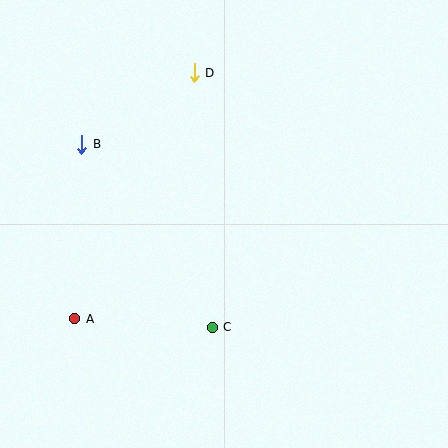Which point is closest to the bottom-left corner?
Point A is closest to the bottom-left corner.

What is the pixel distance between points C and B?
The distance between C and B is 225 pixels.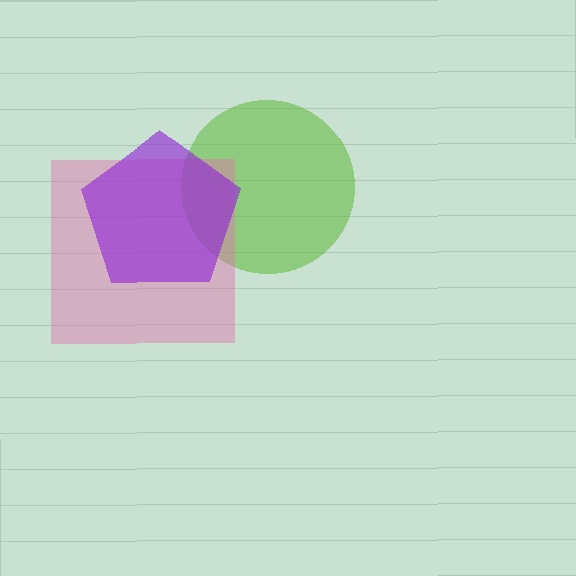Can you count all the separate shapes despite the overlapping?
Yes, there are 3 separate shapes.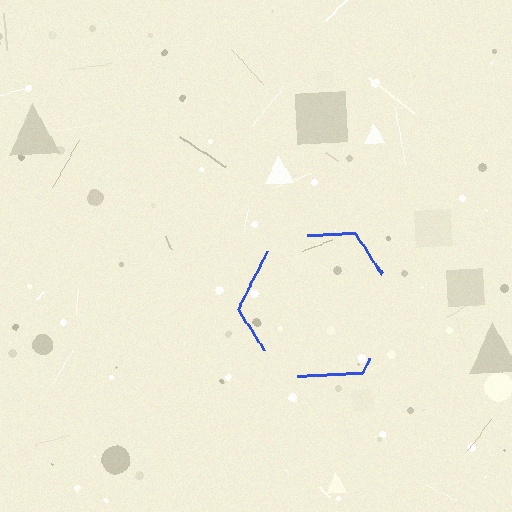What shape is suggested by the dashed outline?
The dashed outline suggests a hexagon.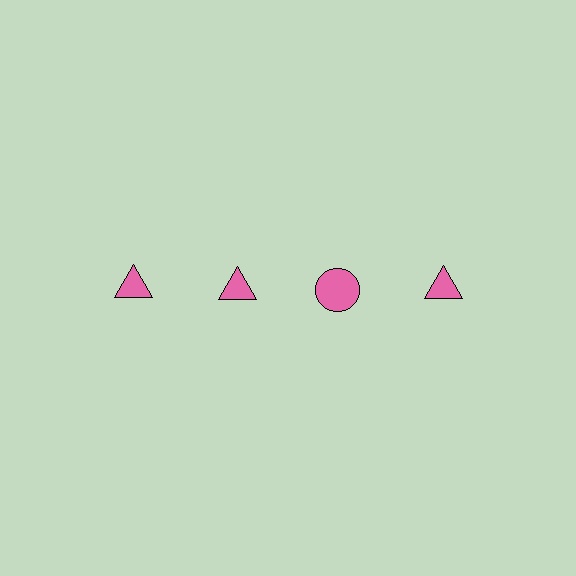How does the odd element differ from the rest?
It has a different shape: circle instead of triangle.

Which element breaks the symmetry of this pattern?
The pink circle in the top row, center column breaks the symmetry. All other shapes are pink triangles.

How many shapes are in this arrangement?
There are 4 shapes arranged in a grid pattern.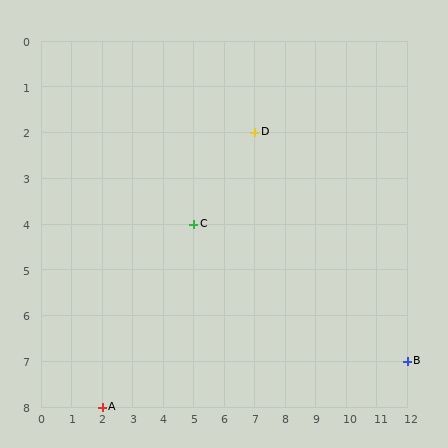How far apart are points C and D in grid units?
Points C and D are 2 columns and 2 rows apart (about 2.8 grid units diagonally).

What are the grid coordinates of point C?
Point C is at grid coordinates (5, 4).